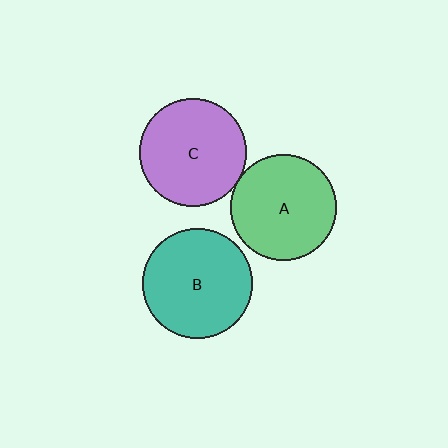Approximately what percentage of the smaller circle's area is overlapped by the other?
Approximately 5%.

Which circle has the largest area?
Circle B (teal).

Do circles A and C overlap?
Yes.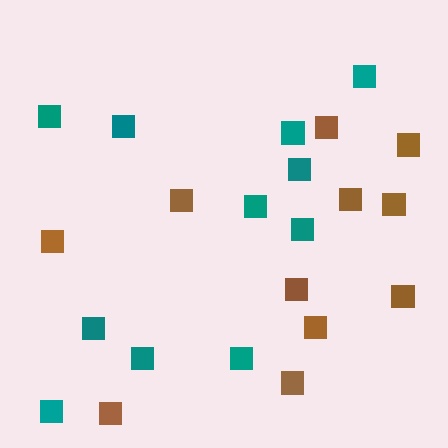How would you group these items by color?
There are 2 groups: one group of teal squares (11) and one group of brown squares (11).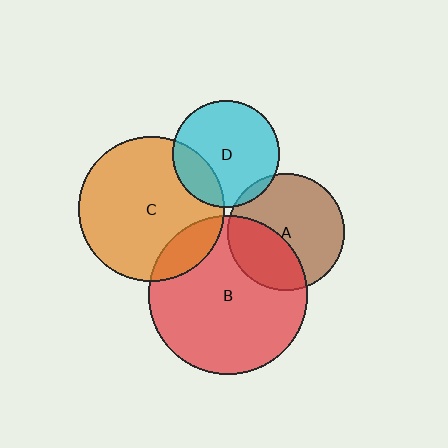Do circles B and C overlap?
Yes.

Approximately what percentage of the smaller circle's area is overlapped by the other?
Approximately 15%.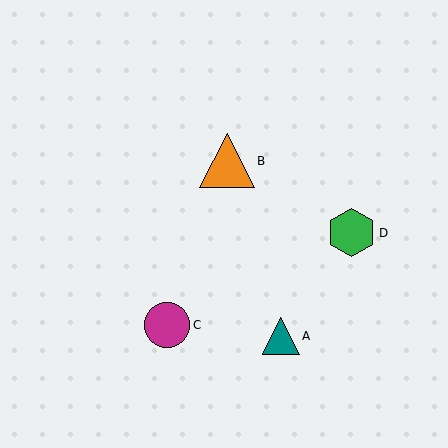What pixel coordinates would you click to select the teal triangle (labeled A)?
Click at (281, 336) to select the teal triangle A.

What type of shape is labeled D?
Shape D is a green hexagon.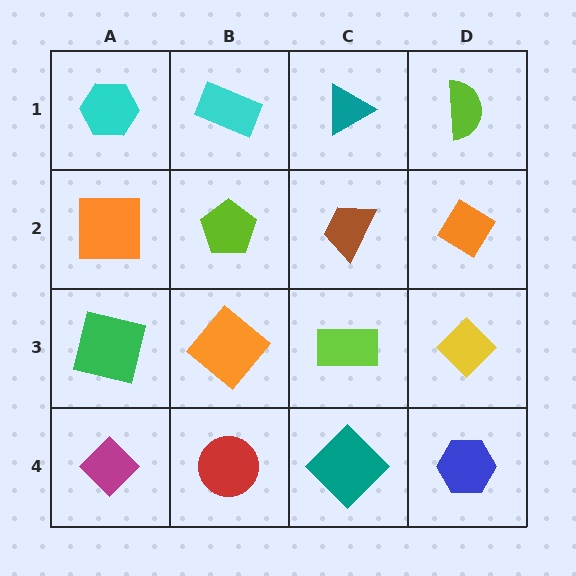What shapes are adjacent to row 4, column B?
An orange diamond (row 3, column B), a magenta diamond (row 4, column A), a teal diamond (row 4, column C).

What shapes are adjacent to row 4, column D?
A yellow diamond (row 3, column D), a teal diamond (row 4, column C).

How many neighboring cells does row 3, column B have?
4.